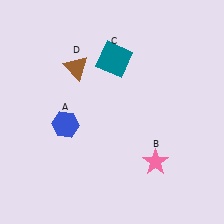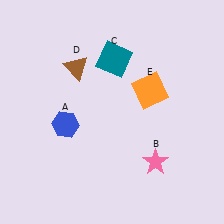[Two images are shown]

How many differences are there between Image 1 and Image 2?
There is 1 difference between the two images.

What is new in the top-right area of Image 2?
An orange square (E) was added in the top-right area of Image 2.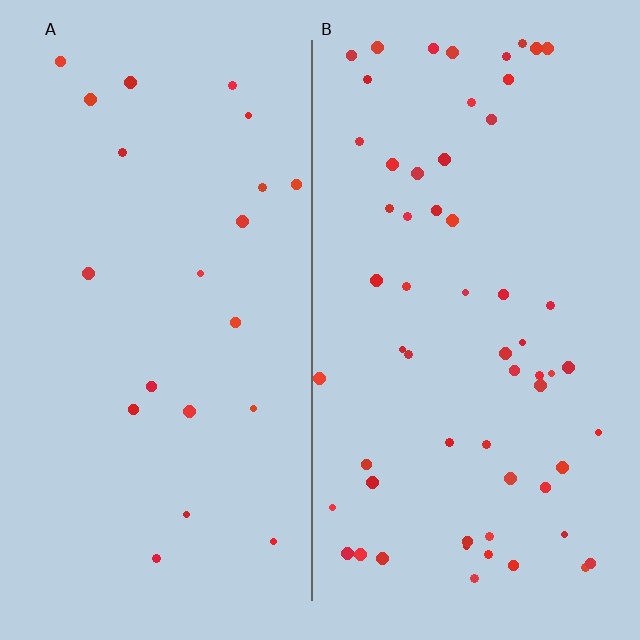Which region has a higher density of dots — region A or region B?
B (the right).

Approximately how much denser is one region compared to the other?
Approximately 2.6× — region B over region A.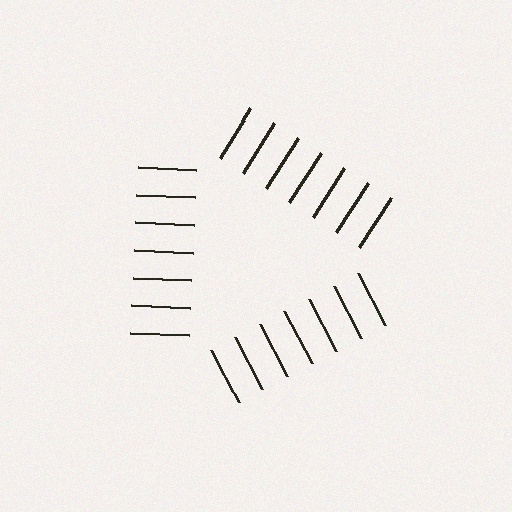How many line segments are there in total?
21 — 7 along each of the 3 edges.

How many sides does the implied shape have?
3 sides — the line-ends trace a triangle.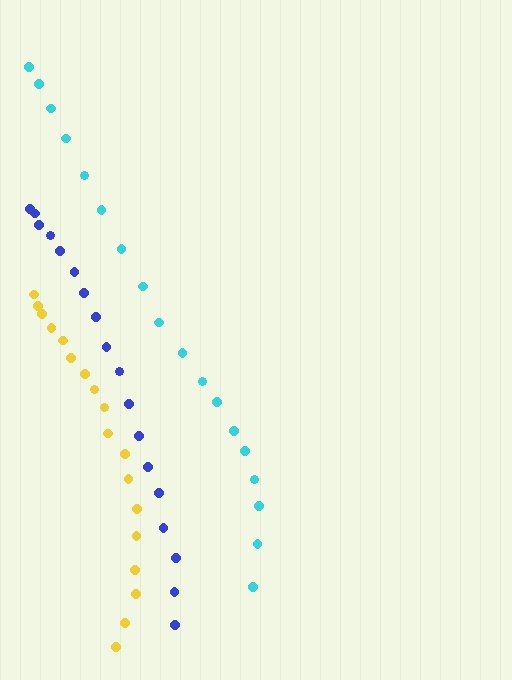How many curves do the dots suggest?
There are 3 distinct paths.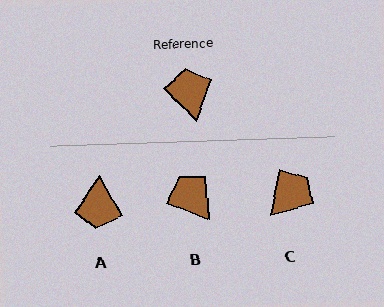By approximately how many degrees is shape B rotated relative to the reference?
Approximately 24 degrees counter-clockwise.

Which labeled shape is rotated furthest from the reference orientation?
A, about 165 degrees away.